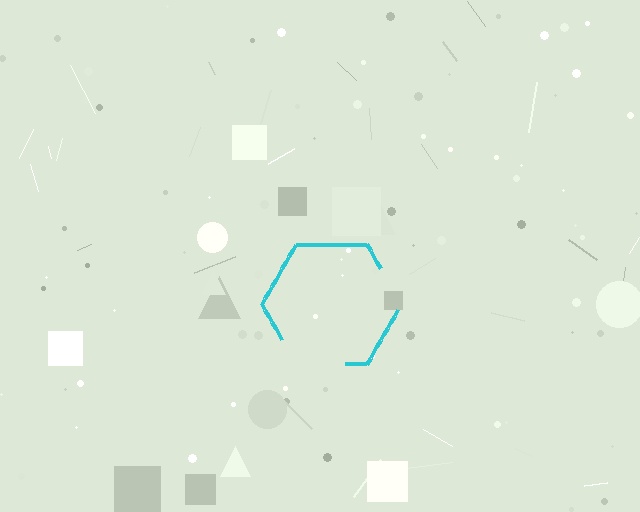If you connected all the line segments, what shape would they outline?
They would outline a hexagon.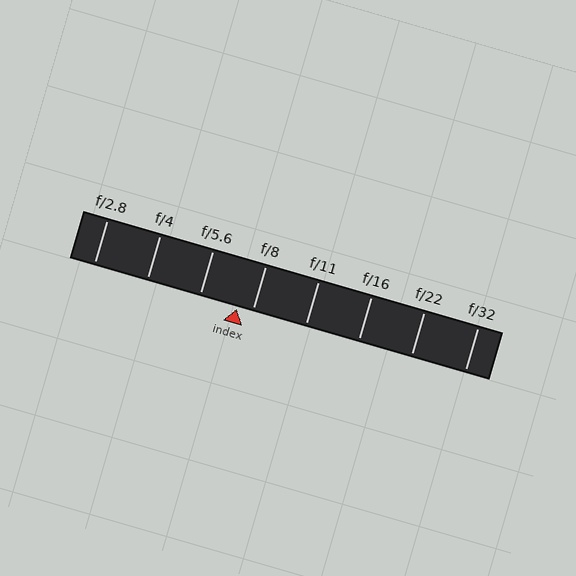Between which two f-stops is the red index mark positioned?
The index mark is between f/5.6 and f/8.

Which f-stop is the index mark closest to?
The index mark is closest to f/8.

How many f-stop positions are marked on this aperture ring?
There are 8 f-stop positions marked.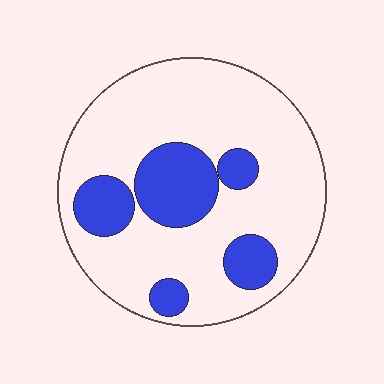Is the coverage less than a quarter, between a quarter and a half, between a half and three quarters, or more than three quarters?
Less than a quarter.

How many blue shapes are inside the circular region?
5.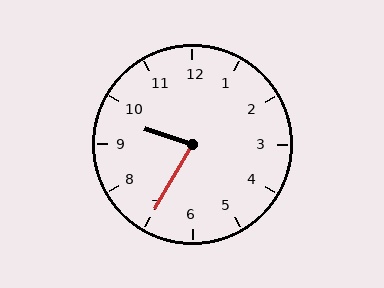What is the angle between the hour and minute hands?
Approximately 78 degrees.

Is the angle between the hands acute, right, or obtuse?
It is acute.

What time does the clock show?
9:35.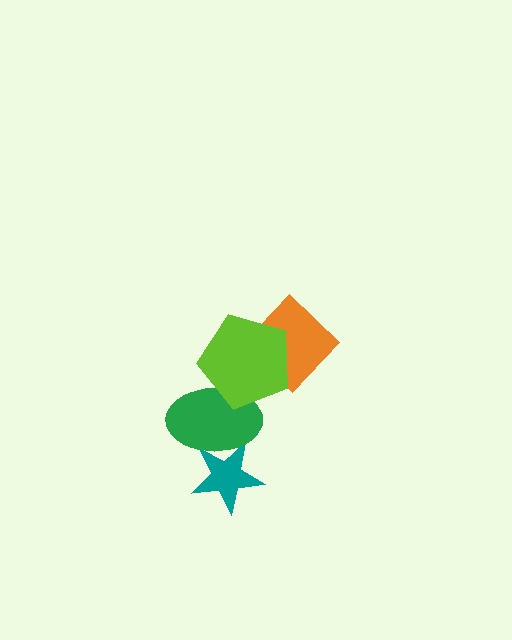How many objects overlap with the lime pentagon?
2 objects overlap with the lime pentagon.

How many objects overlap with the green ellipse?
2 objects overlap with the green ellipse.